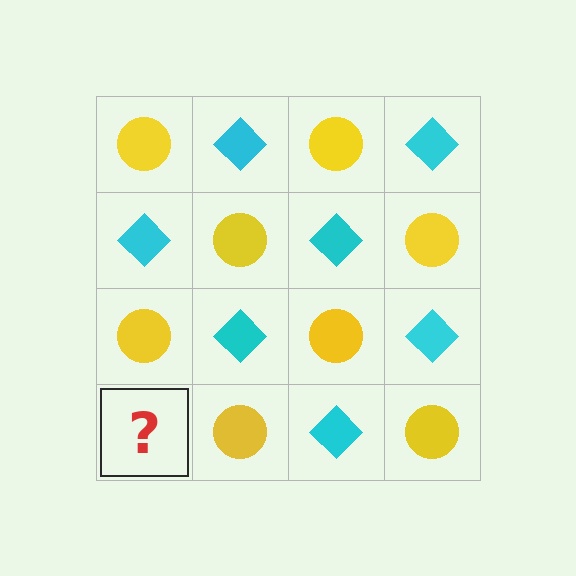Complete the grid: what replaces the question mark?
The question mark should be replaced with a cyan diamond.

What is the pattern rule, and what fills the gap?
The rule is that it alternates yellow circle and cyan diamond in a checkerboard pattern. The gap should be filled with a cyan diamond.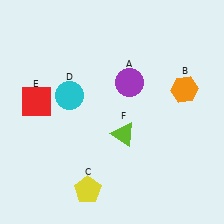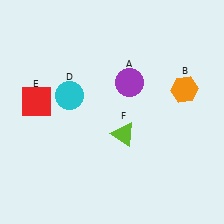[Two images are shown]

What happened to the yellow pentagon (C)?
The yellow pentagon (C) was removed in Image 2. It was in the bottom-left area of Image 1.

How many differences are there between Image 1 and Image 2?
There is 1 difference between the two images.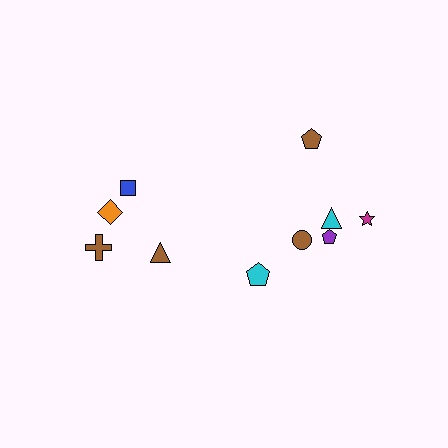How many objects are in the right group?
There are 6 objects.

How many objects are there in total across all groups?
There are 10 objects.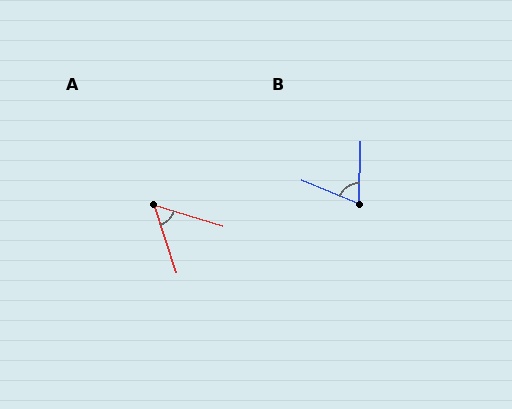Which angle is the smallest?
A, at approximately 55 degrees.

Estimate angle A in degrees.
Approximately 55 degrees.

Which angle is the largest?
B, at approximately 69 degrees.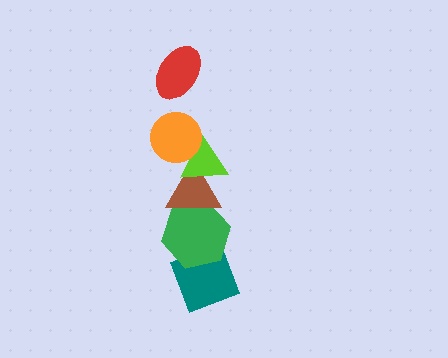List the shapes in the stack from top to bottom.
From top to bottom: the red ellipse, the orange circle, the lime triangle, the brown triangle, the green hexagon, the teal diamond.